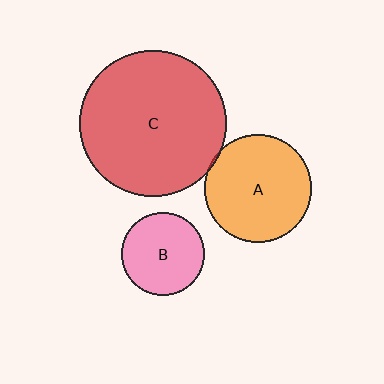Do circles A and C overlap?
Yes.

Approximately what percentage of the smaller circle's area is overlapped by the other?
Approximately 5%.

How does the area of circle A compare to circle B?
Approximately 1.7 times.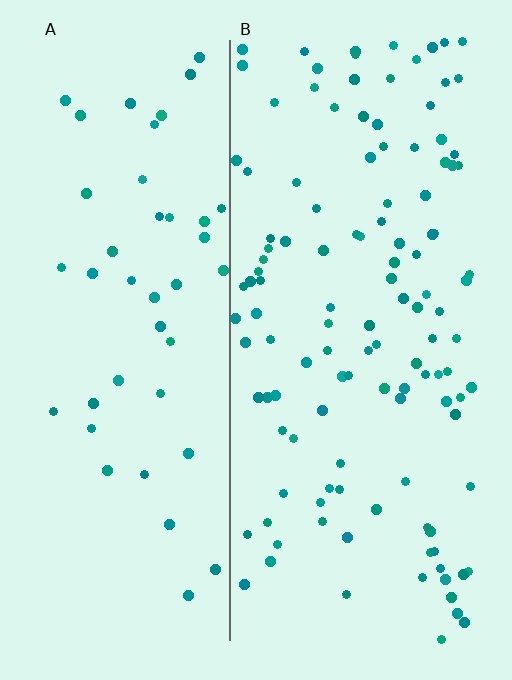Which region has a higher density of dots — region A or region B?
B (the right).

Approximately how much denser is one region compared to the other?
Approximately 2.8× — region B over region A.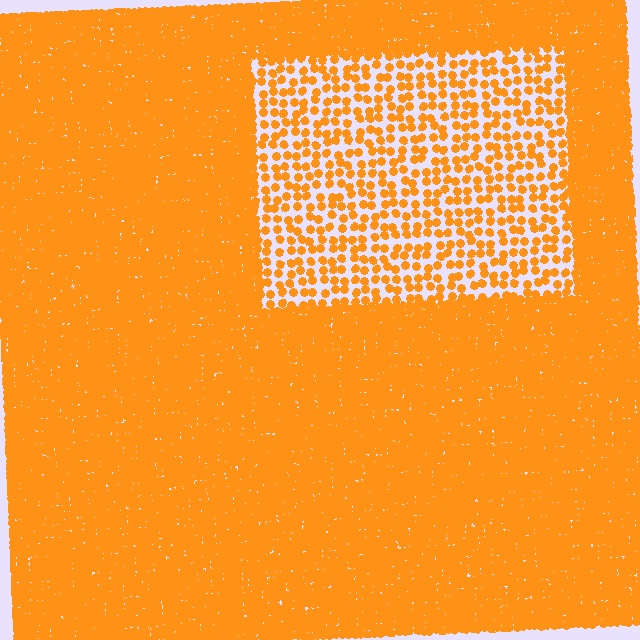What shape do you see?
I see a rectangle.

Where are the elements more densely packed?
The elements are more densely packed outside the rectangle boundary.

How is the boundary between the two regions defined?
The boundary is defined by a change in element density (approximately 2.9x ratio). All elements are the same color, size, and shape.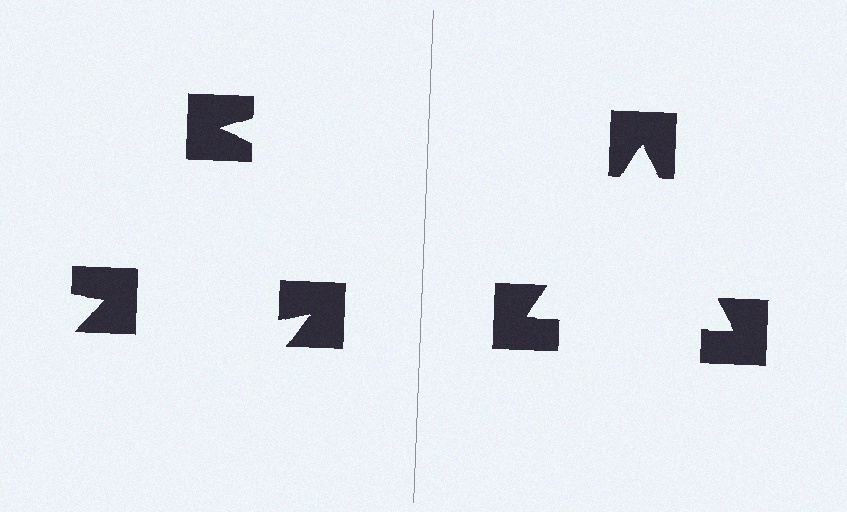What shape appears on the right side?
An illusory triangle.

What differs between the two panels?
The notched squares are positioned identically on both sides; only the wedge orientations differ. On the right they align to a triangle; on the left they are misaligned.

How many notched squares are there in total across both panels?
6 — 3 on each side.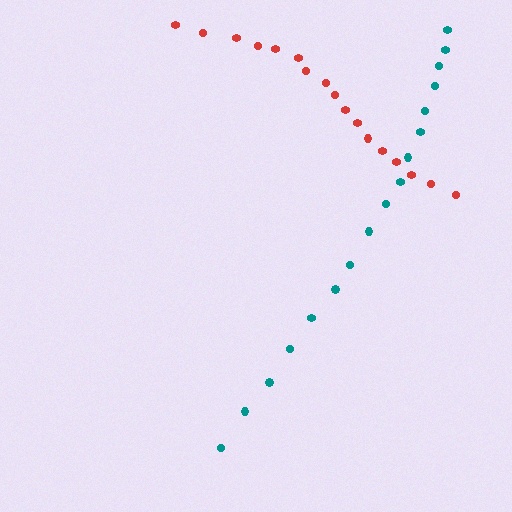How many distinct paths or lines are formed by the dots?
There are 2 distinct paths.